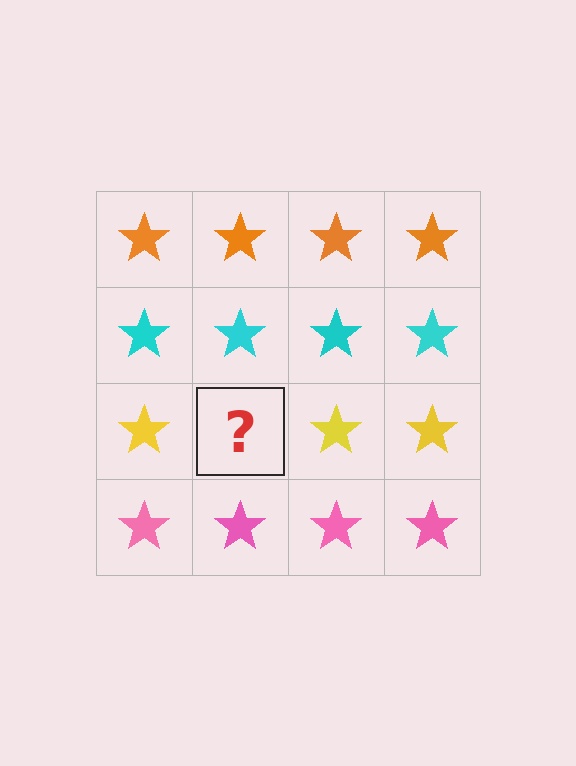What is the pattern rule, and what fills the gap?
The rule is that each row has a consistent color. The gap should be filled with a yellow star.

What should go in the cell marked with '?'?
The missing cell should contain a yellow star.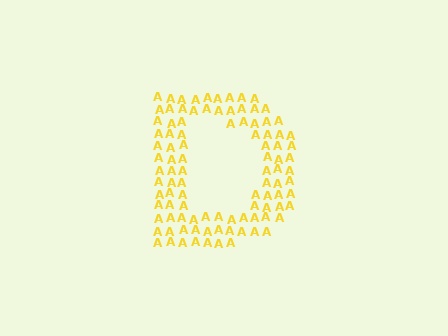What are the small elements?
The small elements are letter A's.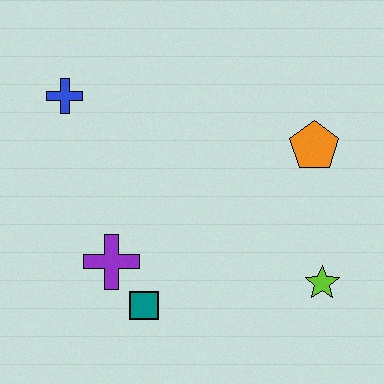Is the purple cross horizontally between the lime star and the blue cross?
Yes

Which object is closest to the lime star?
The orange pentagon is closest to the lime star.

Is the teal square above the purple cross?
No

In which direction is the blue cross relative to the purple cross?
The blue cross is above the purple cross.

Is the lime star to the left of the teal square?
No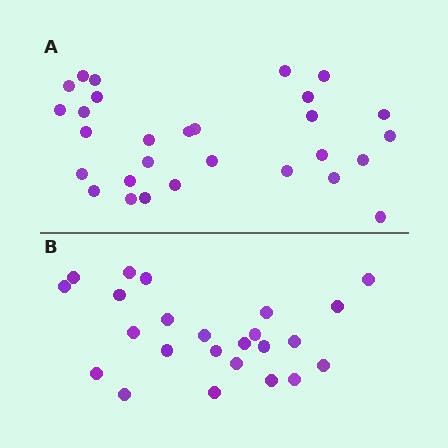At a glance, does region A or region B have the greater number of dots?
Region A (the top region) has more dots.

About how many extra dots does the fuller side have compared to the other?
Region A has about 5 more dots than region B.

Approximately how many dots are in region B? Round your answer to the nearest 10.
About 20 dots. (The exact count is 24, which rounds to 20.)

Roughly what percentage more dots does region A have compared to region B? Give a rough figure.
About 20% more.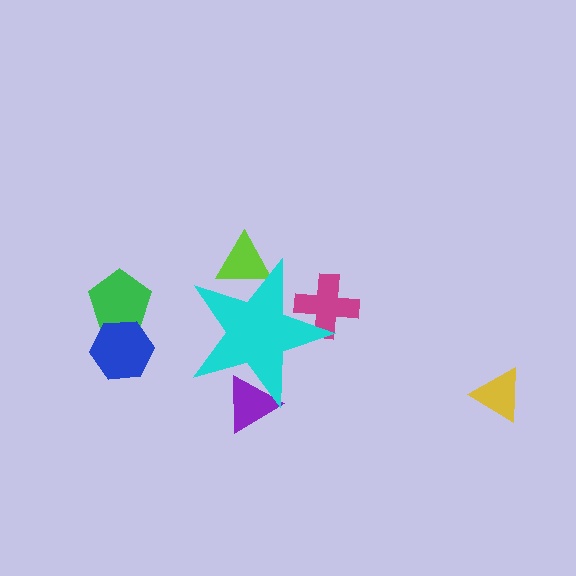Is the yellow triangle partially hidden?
No, the yellow triangle is fully visible.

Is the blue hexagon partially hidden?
No, the blue hexagon is fully visible.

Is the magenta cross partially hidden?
Yes, the magenta cross is partially hidden behind the cyan star.